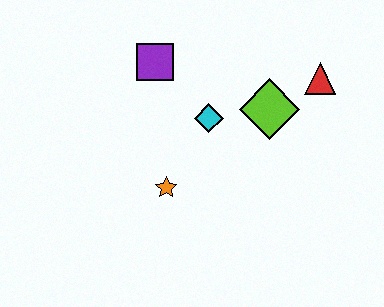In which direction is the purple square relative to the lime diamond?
The purple square is to the left of the lime diamond.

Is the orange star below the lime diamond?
Yes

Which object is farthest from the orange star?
The red triangle is farthest from the orange star.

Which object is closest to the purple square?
The cyan diamond is closest to the purple square.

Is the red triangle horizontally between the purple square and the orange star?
No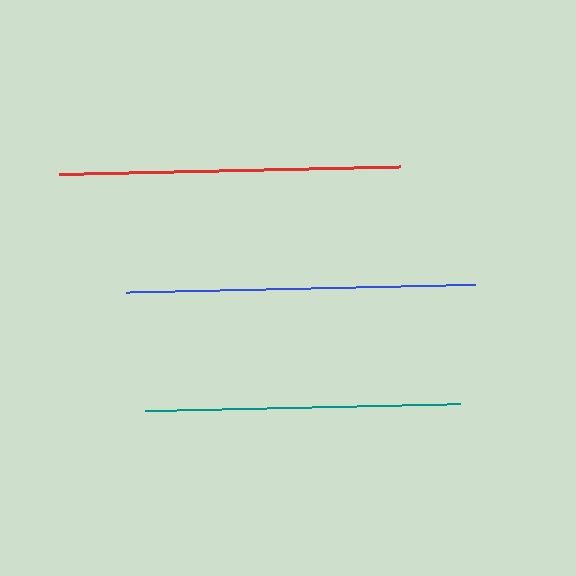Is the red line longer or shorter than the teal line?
The red line is longer than the teal line.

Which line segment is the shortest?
The teal line is the shortest at approximately 314 pixels.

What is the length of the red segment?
The red segment is approximately 341 pixels long.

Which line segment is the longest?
The blue line is the longest at approximately 349 pixels.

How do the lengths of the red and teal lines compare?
The red and teal lines are approximately the same length.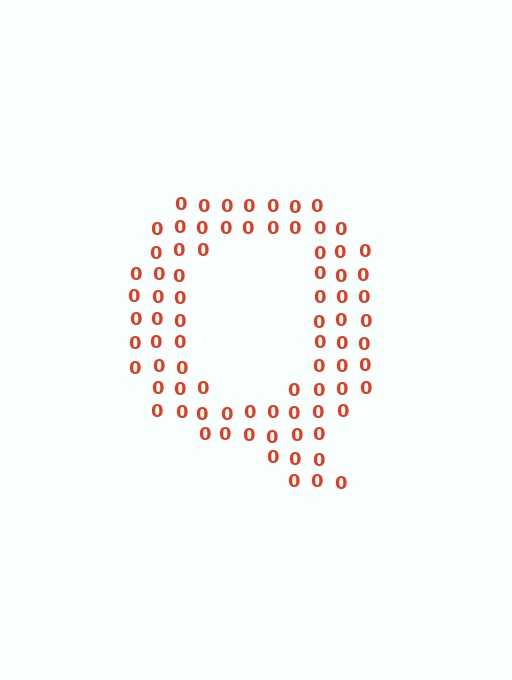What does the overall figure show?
The overall figure shows the letter Q.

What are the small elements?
The small elements are digit 0's.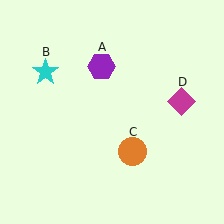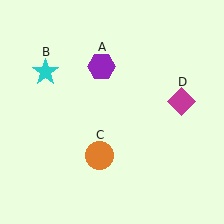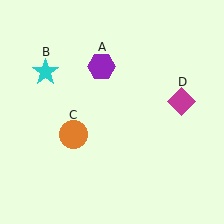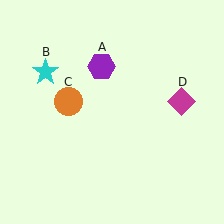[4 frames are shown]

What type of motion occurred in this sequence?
The orange circle (object C) rotated clockwise around the center of the scene.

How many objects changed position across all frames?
1 object changed position: orange circle (object C).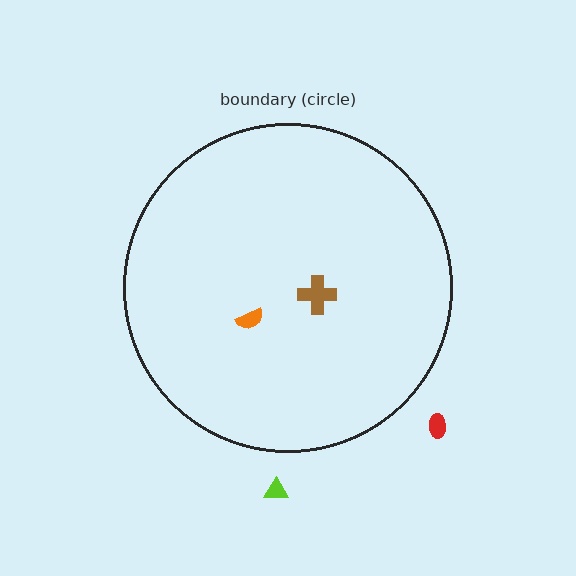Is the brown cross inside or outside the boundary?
Inside.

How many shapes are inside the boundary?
2 inside, 2 outside.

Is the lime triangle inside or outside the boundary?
Outside.